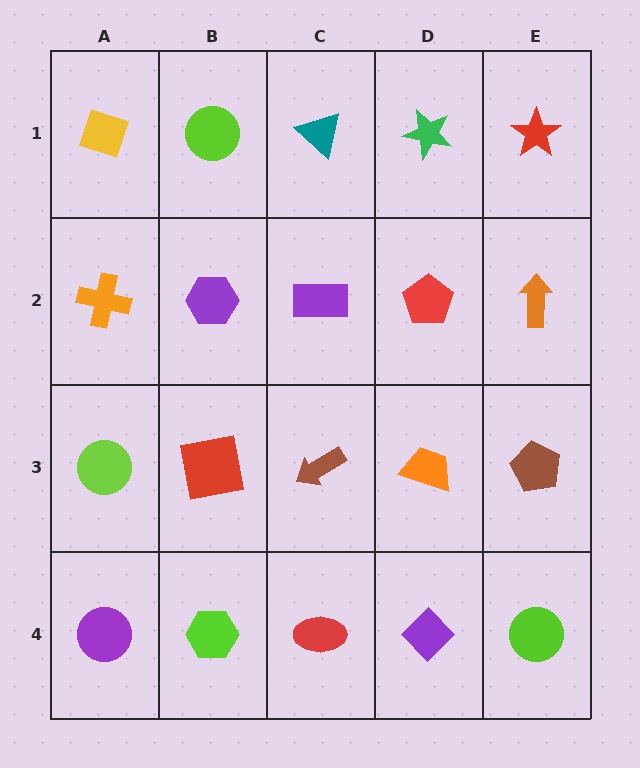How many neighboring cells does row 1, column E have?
2.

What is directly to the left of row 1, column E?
A green star.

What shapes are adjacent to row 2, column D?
A green star (row 1, column D), an orange trapezoid (row 3, column D), a purple rectangle (row 2, column C), an orange arrow (row 2, column E).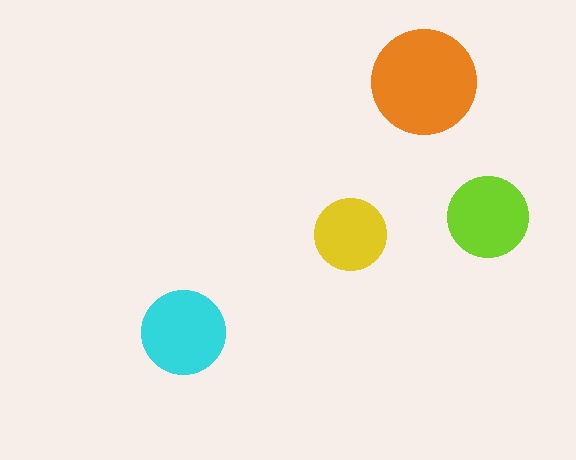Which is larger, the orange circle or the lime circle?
The orange one.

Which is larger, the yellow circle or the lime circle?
The lime one.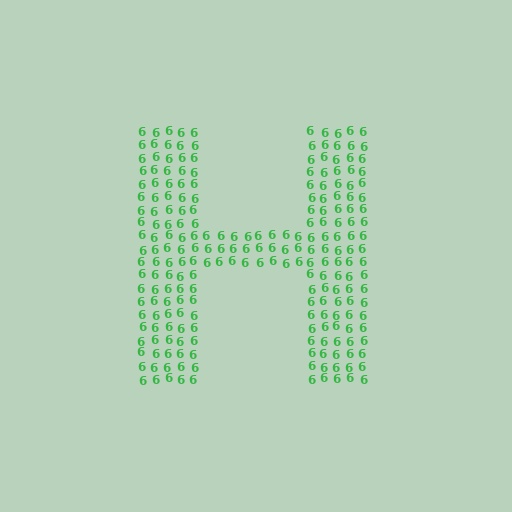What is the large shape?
The large shape is the letter H.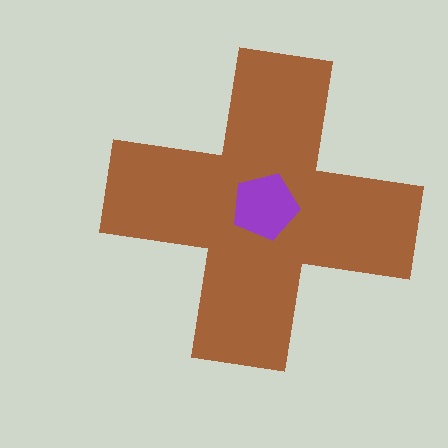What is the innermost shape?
The purple pentagon.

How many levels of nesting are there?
2.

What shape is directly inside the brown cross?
The purple pentagon.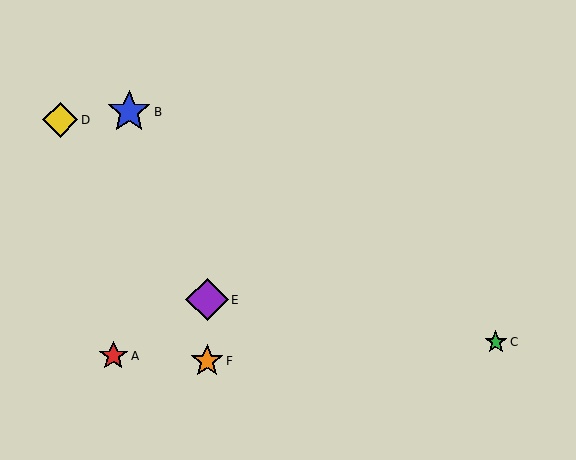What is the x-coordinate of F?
Object F is at x≈207.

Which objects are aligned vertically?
Objects E, F are aligned vertically.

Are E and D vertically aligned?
No, E is at x≈207 and D is at x≈60.